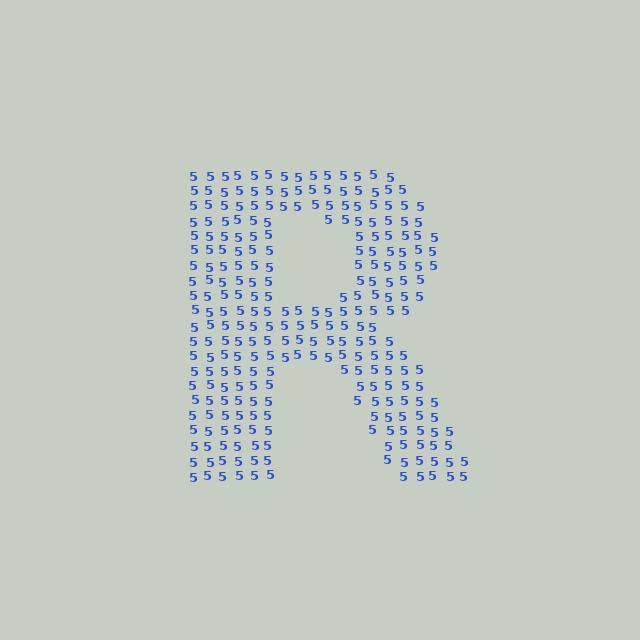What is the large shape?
The large shape is the letter R.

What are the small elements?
The small elements are digit 5's.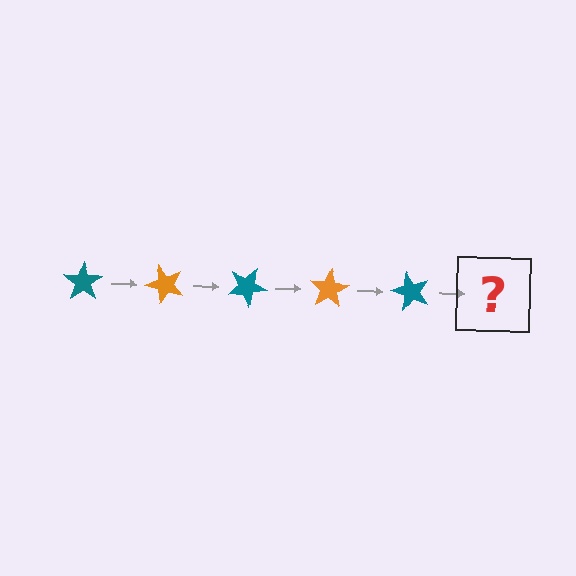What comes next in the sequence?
The next element should be an orange star, rotated 250 degrees from the start.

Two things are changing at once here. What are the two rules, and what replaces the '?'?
The two rules are that it rotates 50 degrees each step and the color cycles through teal and orange. The '?' should be an orange star, rotated 250 degrees from the start.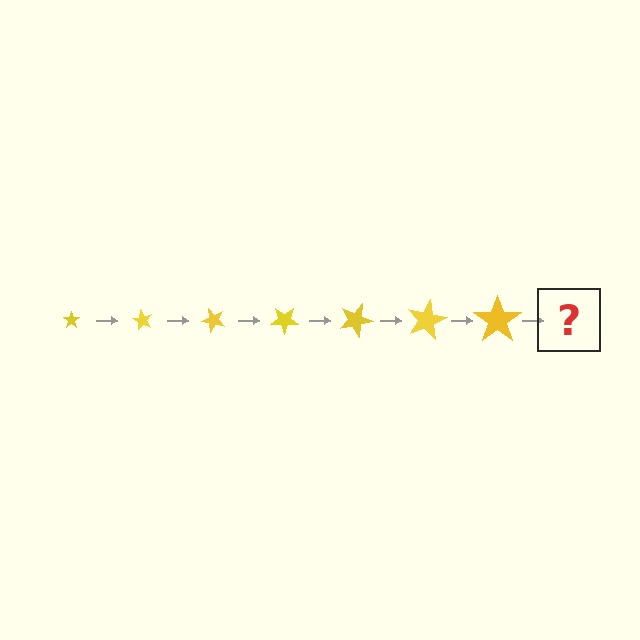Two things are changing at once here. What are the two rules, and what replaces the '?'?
The two rules are that the star grows larger each step and it rotates 60 degrees each step. The '?' should be a star, larger than the previous one and rotated 420 degrees from the start.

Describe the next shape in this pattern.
It should be a star, larger than the previous one and rotated 420 degrees from the start.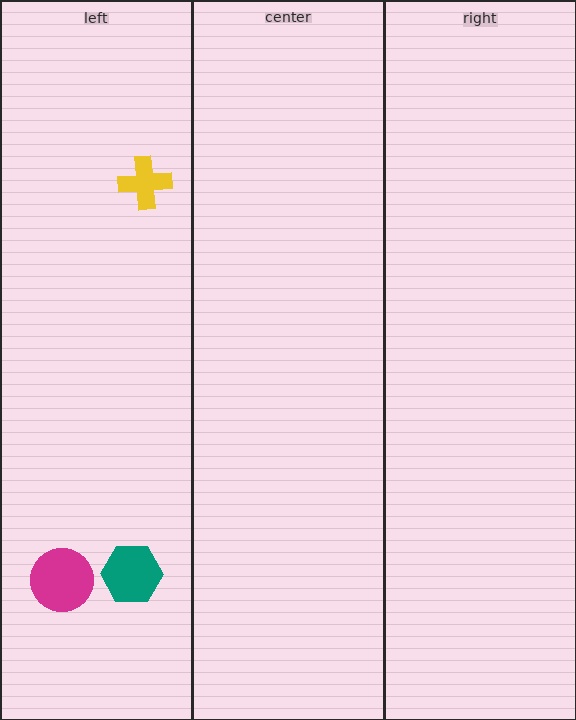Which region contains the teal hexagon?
The left region.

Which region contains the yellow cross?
The left region.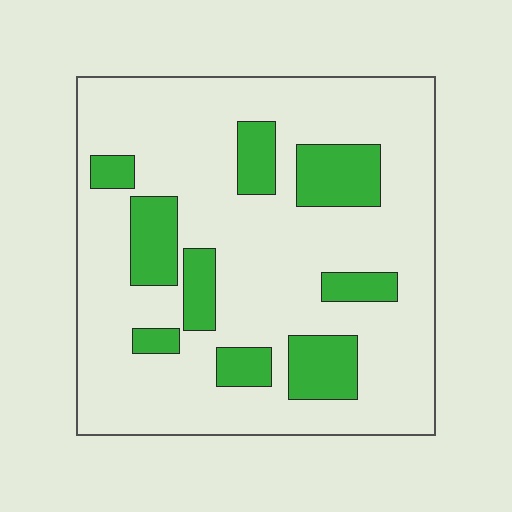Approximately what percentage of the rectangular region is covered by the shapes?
Approximately 20%.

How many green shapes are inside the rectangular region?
9.